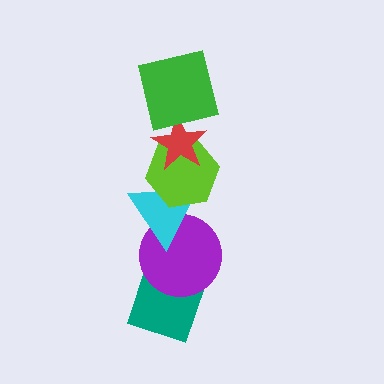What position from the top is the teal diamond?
The teal diamond is 6th from the top.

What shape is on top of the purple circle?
The cyan triangle is on top of the purple circle.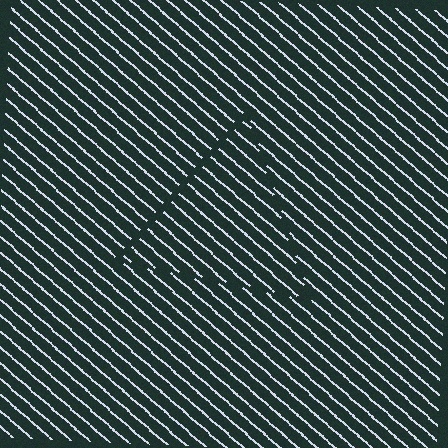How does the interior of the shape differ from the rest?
The interior of the shape contains the same grating, shifted by half a period — the contour is defined by the phase discontinuity where line-ends from the inner and outer gratings abut.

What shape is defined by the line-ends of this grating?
An illusory triangle. The interior of the shape contains the same grating, shifted by half a period — the contour is defined by the phase discontinuity where line-ends from the inner and outer gratings abut.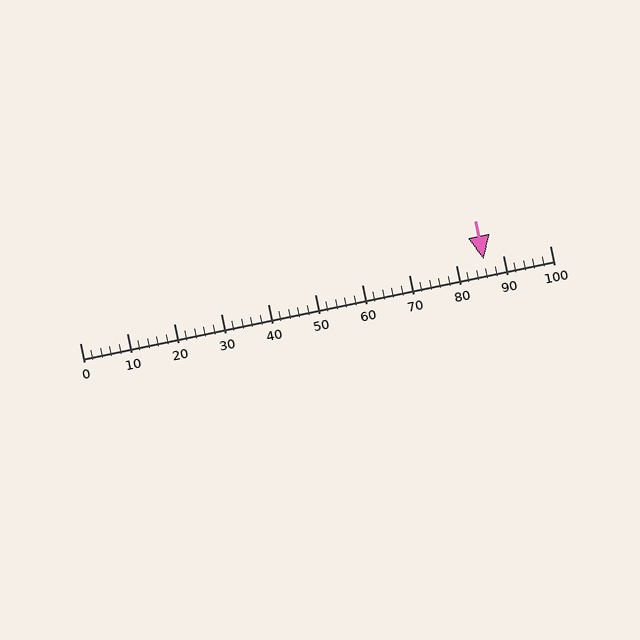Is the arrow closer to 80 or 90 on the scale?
The arrow is closer to 90.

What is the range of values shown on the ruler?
The ruler shows values from 0 to 100.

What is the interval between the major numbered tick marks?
The major tick marks are spaced 10 units apart.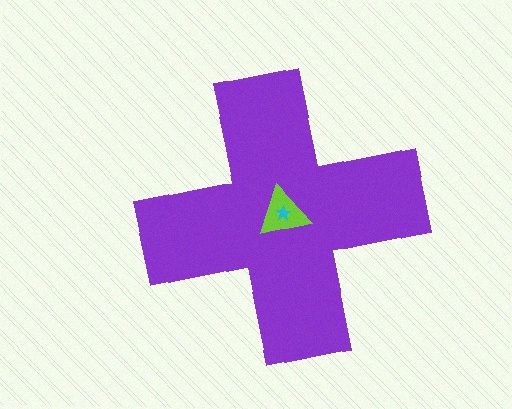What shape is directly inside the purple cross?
The lime triangle.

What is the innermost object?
The cyan star.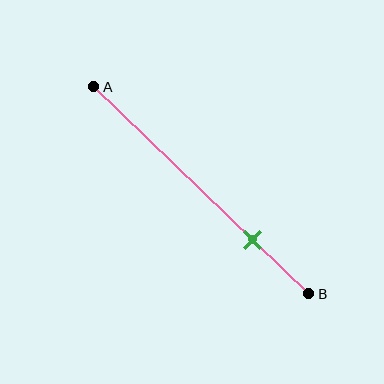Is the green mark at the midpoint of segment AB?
No, the mark is at about 75% from A, not at the 50% midpoint.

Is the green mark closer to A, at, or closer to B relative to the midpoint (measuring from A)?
The green mark is closer to point B than the midpoint of segment AB.